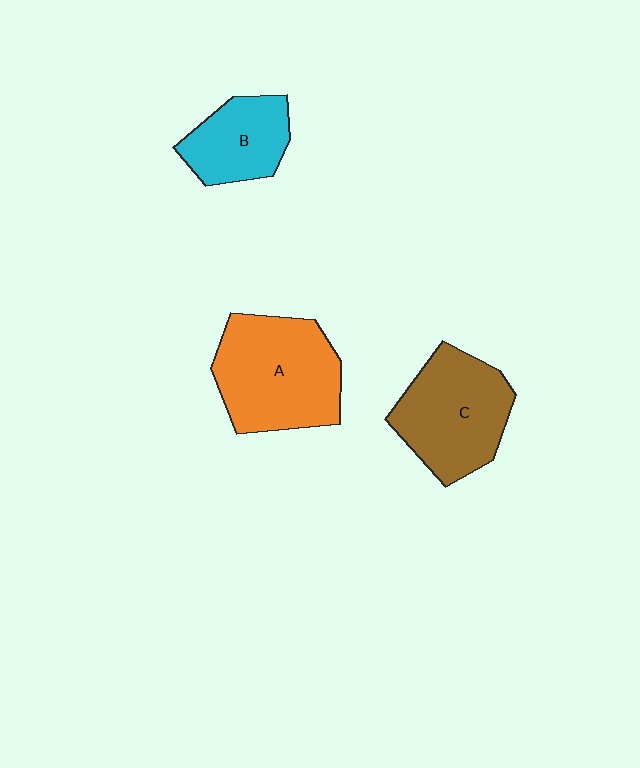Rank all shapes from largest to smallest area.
From largest to smallest: A (orange), C (brown), B (cyan).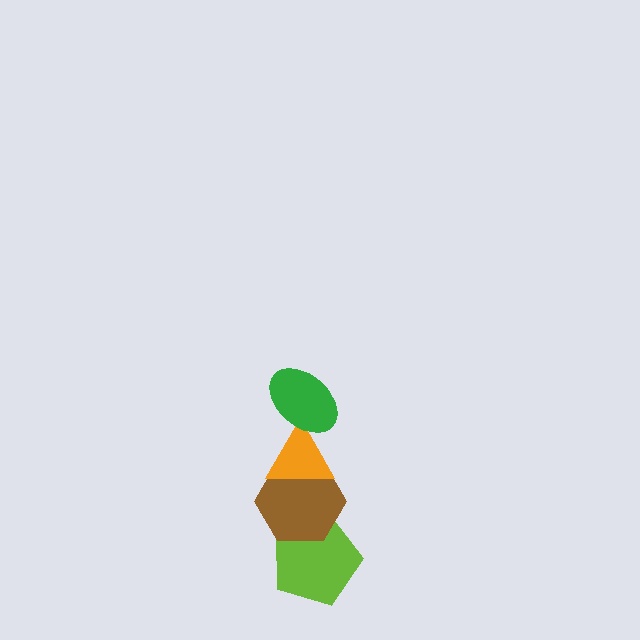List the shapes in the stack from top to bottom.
From top to bottom: the green ellipse, the orange triangle, the brown hexagon, the lime pentagon.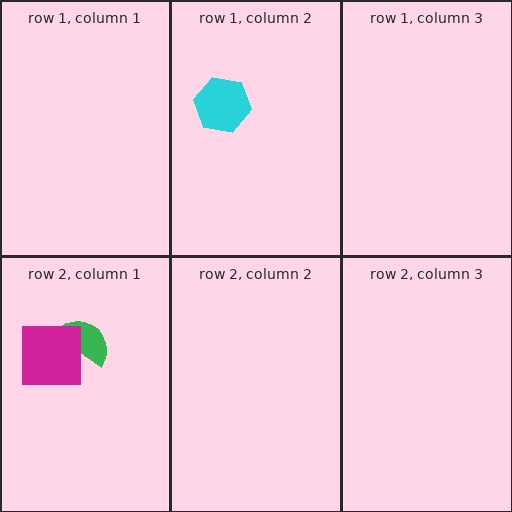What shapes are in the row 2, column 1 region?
The green semicircle, the magenta square.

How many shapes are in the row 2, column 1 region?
2.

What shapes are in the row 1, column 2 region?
The cyan hexagon.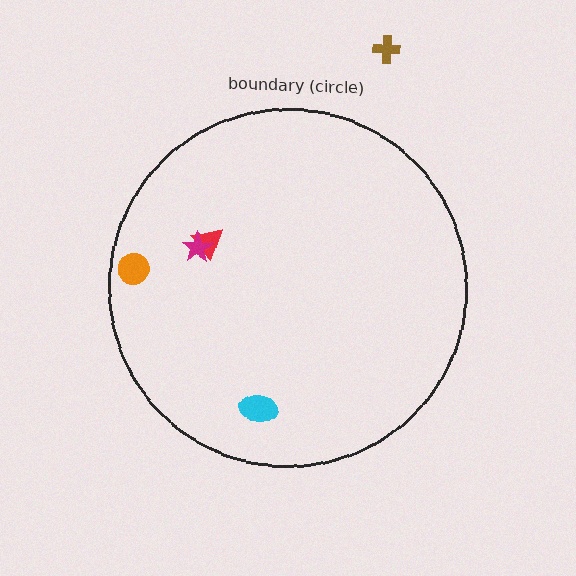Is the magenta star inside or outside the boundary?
Inside.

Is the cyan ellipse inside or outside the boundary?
Inside.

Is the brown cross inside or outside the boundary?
Outside.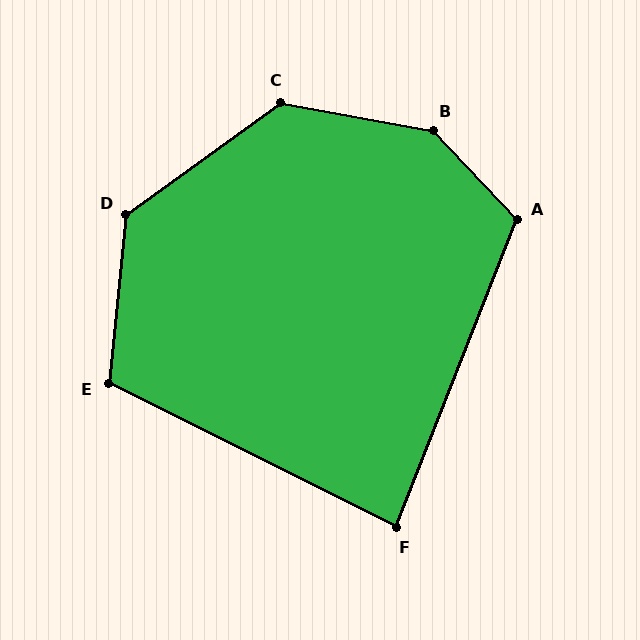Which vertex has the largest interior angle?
B, at approximately 143 degrees.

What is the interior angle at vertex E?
Approximately 111 degrees (obtuse).